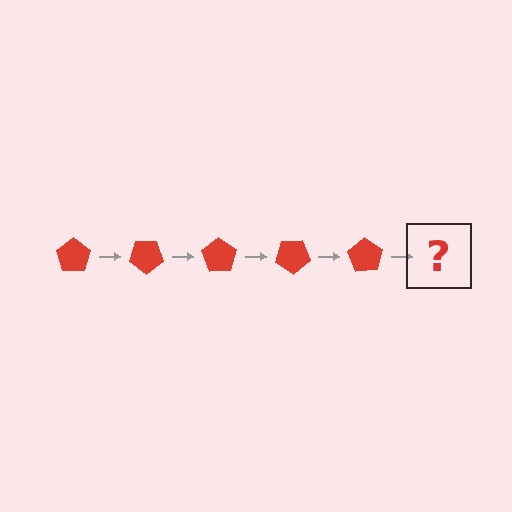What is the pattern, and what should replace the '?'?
The pattern is that the pentagon rotates 35 degrees each step. The '?' should be a red pentagon rotated 175 degrees.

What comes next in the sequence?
The next element should be a red pentagon rotated 175 degrees.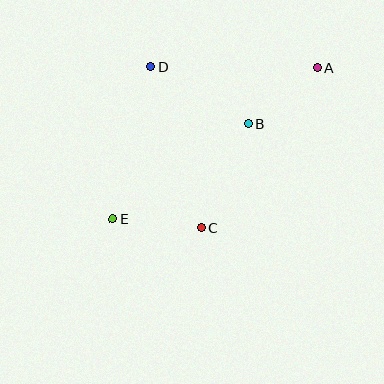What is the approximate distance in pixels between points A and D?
The distance between A and D is approximately 166 pixels.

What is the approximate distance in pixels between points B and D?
The distance between B and D is approximately 112 pixels.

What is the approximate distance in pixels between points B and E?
The distance between B and E is approximately 166 pixels.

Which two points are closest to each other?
Points C and E are closest to each other.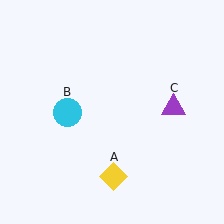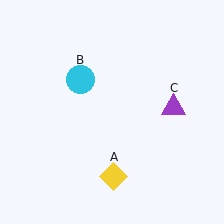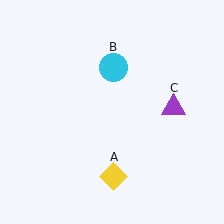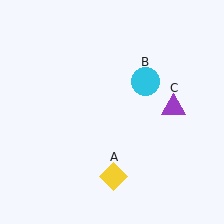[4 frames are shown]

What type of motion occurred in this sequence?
The cyan circle (object B) rotated clockwise around the center of the scene.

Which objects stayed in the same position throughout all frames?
Yellow diamond (object A) and purple triangle (object C) remained stationary.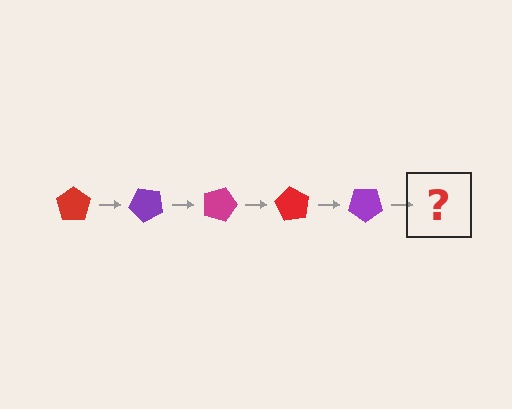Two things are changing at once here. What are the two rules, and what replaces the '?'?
The two rules are that it rotates 45 degrees each step and the color cycles through red, purple, and magenta. The '?' should be a magenta pentagon, rotated 225 degrees from the start.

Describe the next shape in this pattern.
It should be a magenta pentagon, rotated 225 degrees from the start.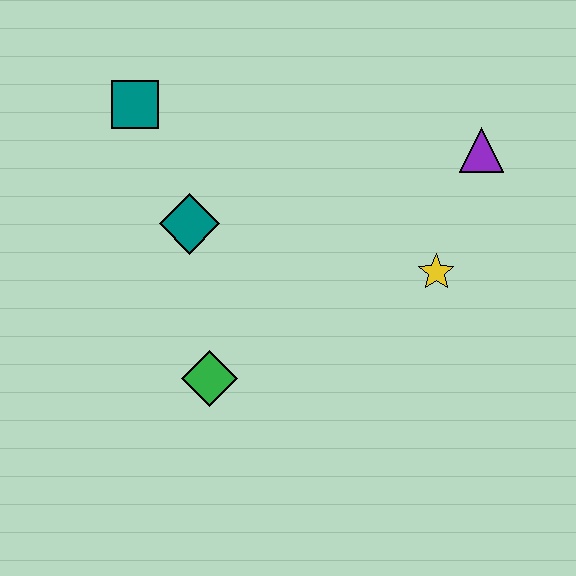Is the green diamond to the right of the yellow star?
No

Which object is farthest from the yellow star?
The teal square is farthest from the yellow star.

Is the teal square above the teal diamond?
Yes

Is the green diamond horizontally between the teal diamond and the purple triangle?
Yes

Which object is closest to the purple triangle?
The yellow star is closest to the purple triangle.